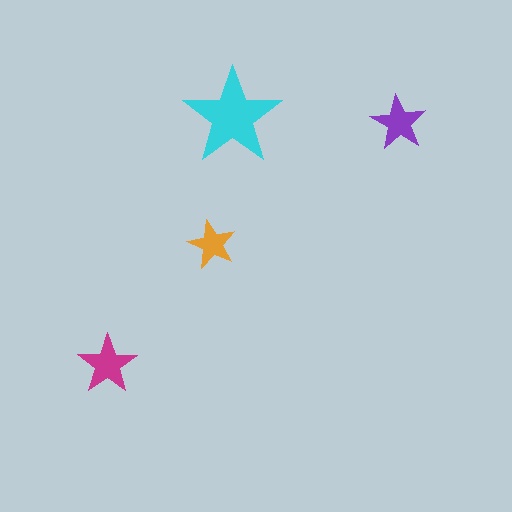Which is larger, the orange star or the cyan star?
The cyan one.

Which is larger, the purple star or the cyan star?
The cyan one.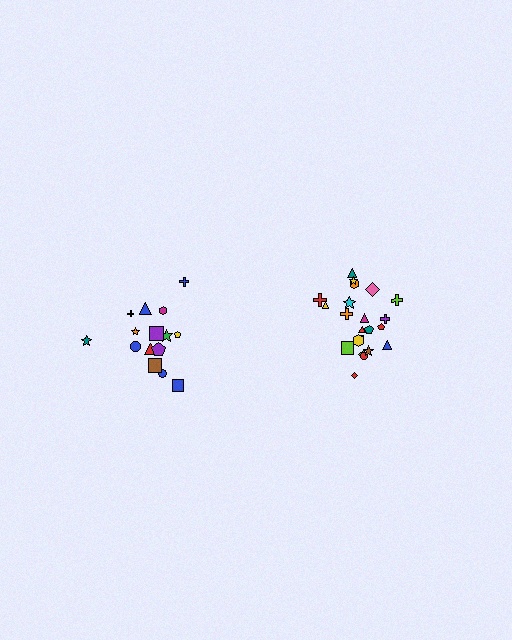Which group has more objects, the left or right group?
The right group.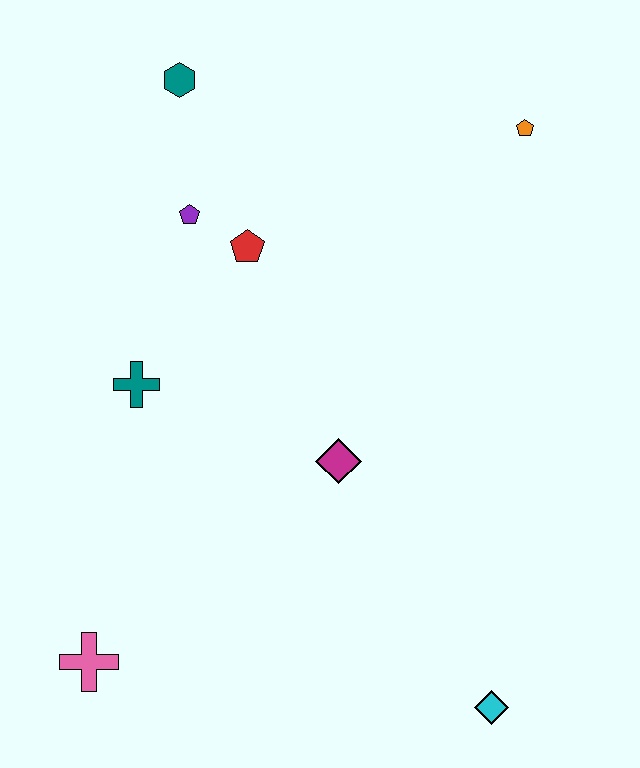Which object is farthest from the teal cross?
The cyan diamond is farthest from the teal cross.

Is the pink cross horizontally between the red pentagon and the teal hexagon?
No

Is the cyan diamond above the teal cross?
No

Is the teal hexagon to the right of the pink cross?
Yes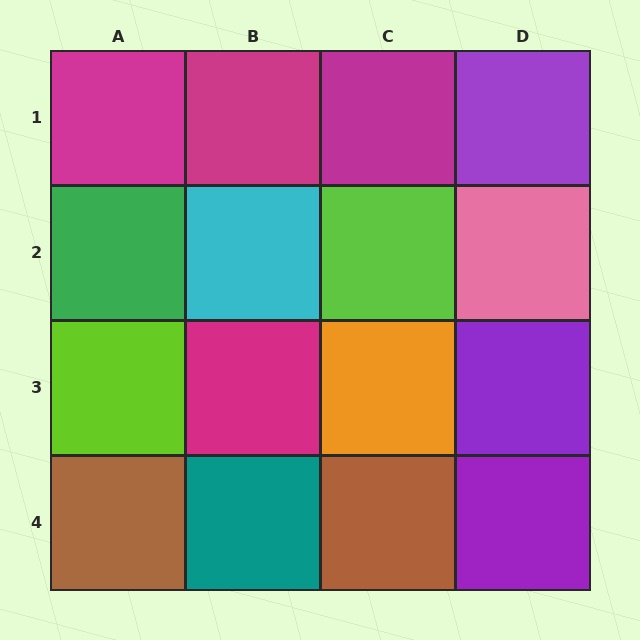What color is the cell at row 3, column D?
Purple.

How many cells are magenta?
4 cells are magenta.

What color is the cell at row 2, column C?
Lime.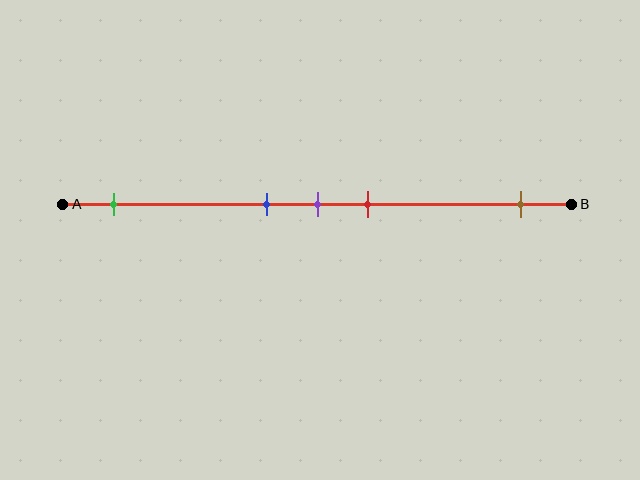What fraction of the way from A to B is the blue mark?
The blue mark is approximately 40% (0.4) of the way from A to B.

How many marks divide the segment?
There are 5 marks dividing the segment.